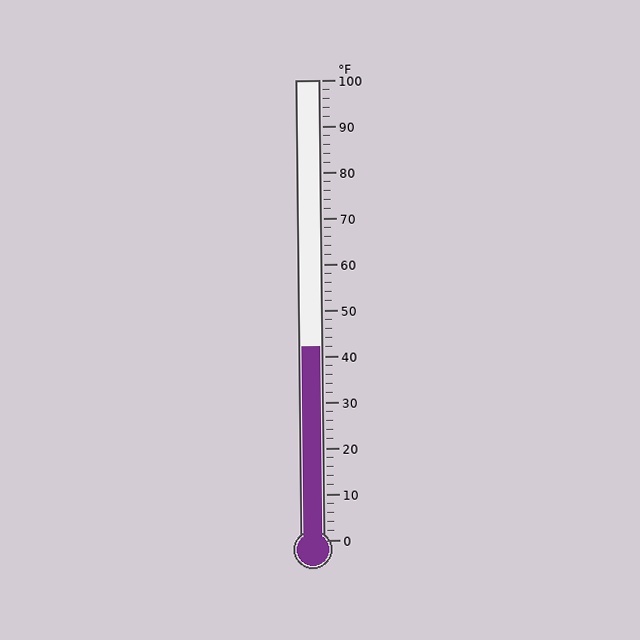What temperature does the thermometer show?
The thermometer shows approximately 42°F.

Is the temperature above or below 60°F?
The temperature is below 60°F.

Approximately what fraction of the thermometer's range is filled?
The thermometer is filled to approximately 40% of its range.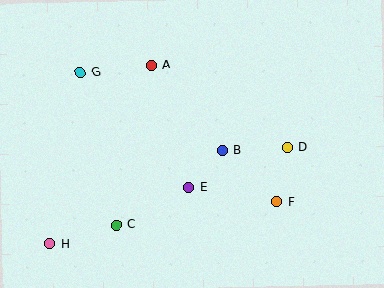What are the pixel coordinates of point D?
Point D is at (288, 147).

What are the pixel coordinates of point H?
Point H is at (50, 244).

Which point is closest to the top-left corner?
Point G is closest to the top-left corner.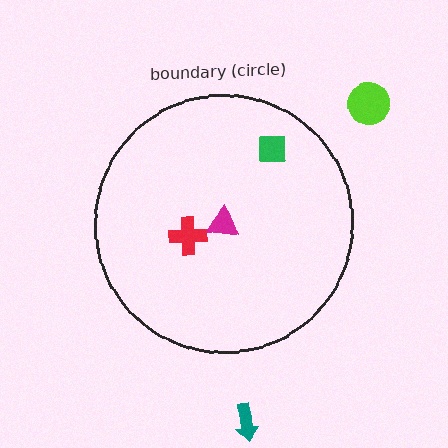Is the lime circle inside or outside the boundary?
Outside.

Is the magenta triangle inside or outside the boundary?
Inside.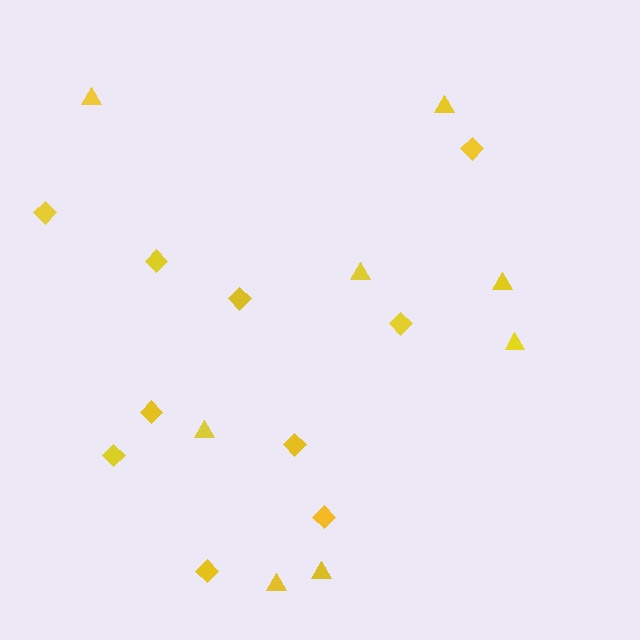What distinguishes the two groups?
There are 2 groups: one group of diamonds (10) and one group of triangles (8).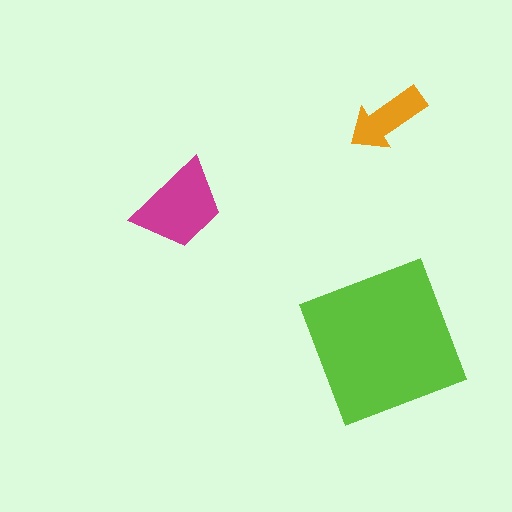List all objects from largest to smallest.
The lime square, the magenta trapezoid, the orange arrow.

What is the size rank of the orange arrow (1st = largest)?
3rd.